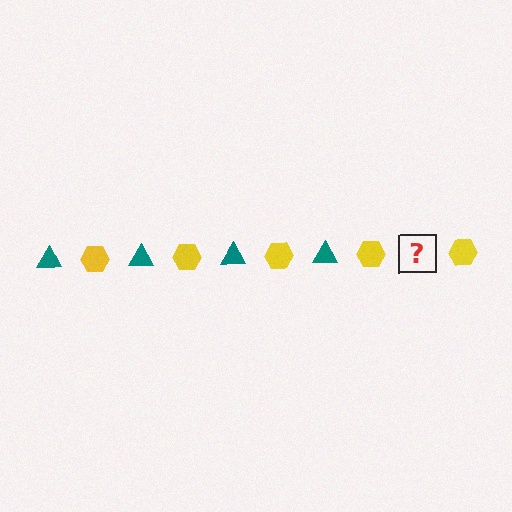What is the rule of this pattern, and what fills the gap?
The rule is that the pattern alternates between teal triangle and yellow hexagon. The gap should be filled with a teal triangle.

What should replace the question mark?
The question mark should be replaced with a teal triangle.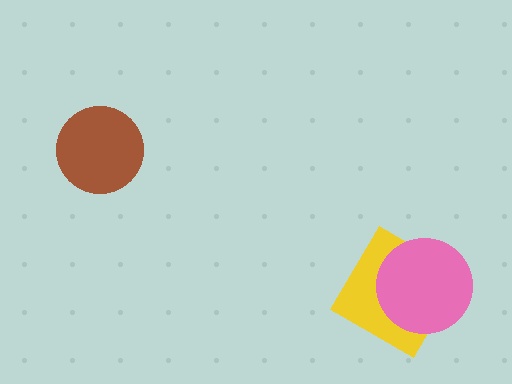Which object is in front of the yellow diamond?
The pink circle is in front of the yellow diamond.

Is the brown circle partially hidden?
No, no other shape covers it.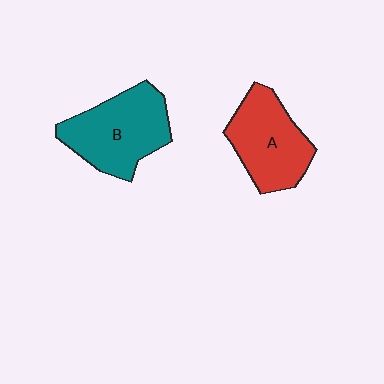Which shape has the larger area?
Shape B (teal).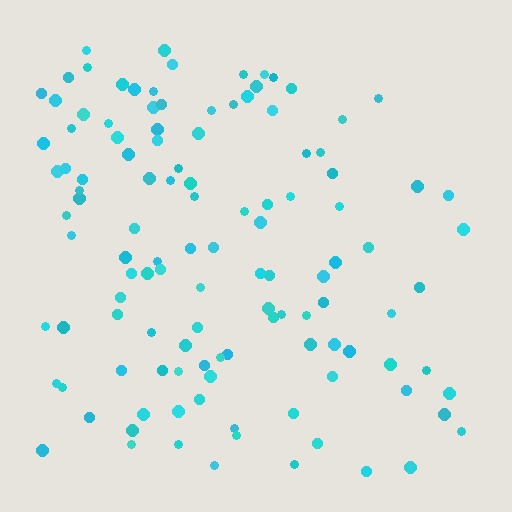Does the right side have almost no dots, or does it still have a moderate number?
Still a moderate number, just noticeably fewer than the left.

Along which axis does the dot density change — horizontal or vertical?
Horizontal.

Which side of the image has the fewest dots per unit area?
The right.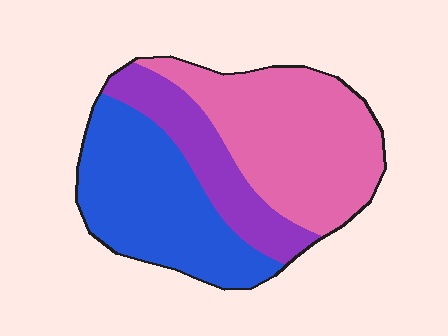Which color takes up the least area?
Purple, at roughly 20%.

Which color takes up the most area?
Pink, at roughly 40%.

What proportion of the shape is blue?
Blue takes up between a quarter and a half of the shape.